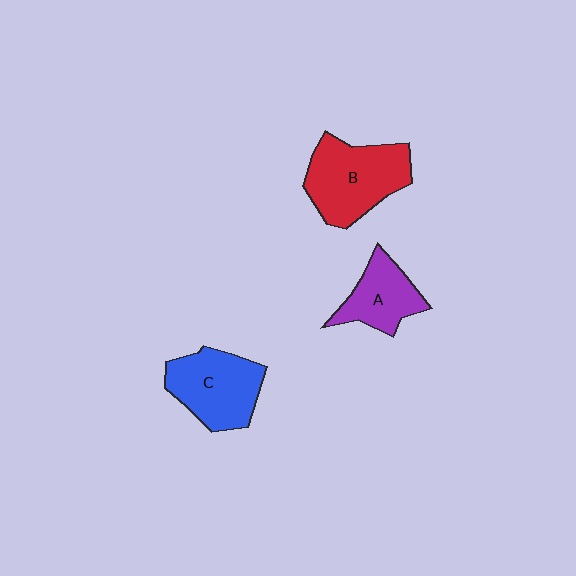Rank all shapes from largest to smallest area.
From largest to smallest: B (red), C (blue), A (purple).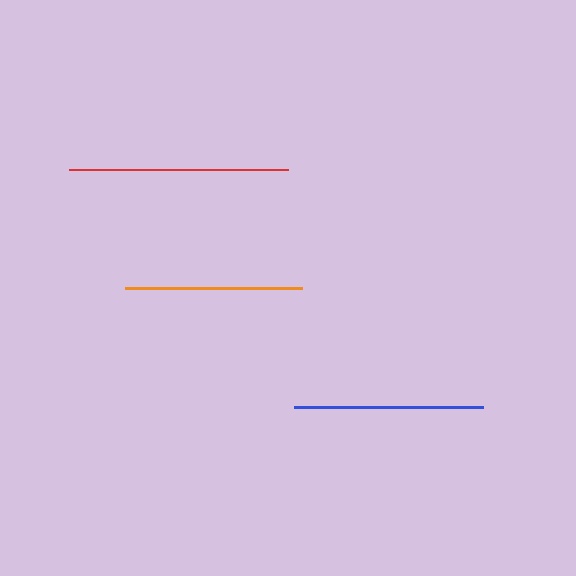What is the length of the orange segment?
The orange segment is approximately 176 pixels long.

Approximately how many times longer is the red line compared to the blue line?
The red line is approximately 1.2 times the length of the blue line.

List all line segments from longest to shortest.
From longest to shortest: red, blue, orange.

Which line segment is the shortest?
The orange line is the shortest at approximately 176 pixels.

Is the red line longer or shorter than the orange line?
The red line is longer than the orange line.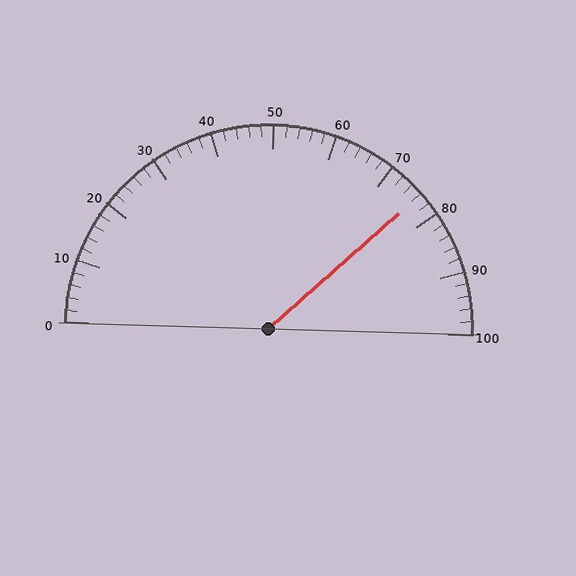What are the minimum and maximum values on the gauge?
The gauge ranges from 0 to 100.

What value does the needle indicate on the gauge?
The needle indicates approximately 76.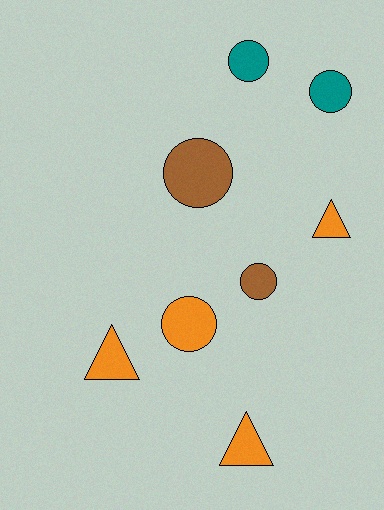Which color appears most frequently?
Orange, with 4 objects.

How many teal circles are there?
There are 2 teal circles.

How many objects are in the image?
There are 8 objects.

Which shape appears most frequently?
Circle, with 5 objects.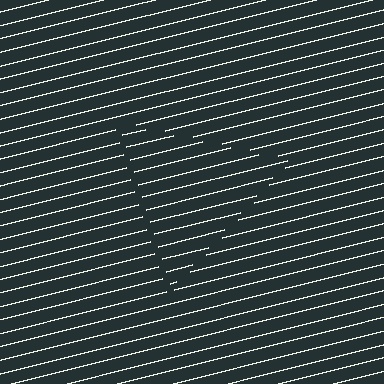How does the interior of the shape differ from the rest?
The interior of the shape contains the same grating, shifted by half a period — the contour is defined by the phase discontinuity where line-ends from the inner and outer gratings abut.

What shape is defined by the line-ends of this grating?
An illusory triangle. The interior of the shape contains the same grating, shifted by half a period — the contour is defined by the phase discontinuity where line-ends from the inner and outer gratings abut.